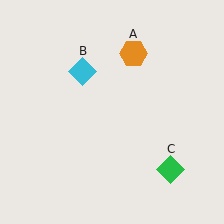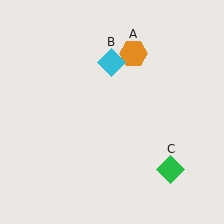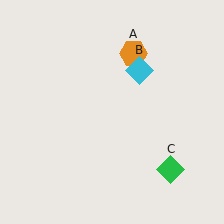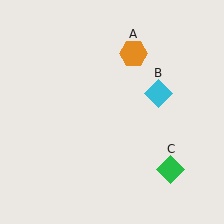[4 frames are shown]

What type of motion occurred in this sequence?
The cyan diamond (object B) rotated clockwise around the center of the scene.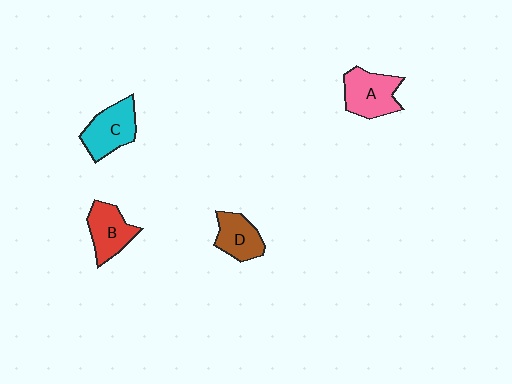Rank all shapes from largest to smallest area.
From largest to smallest: A (pink), C (cyan), B (red), D (brown).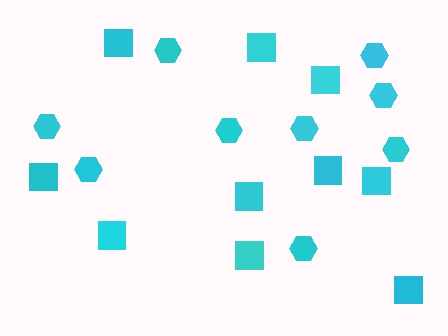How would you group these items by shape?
There are 2 groups: one group of hexagons (9) and one group of squares (10).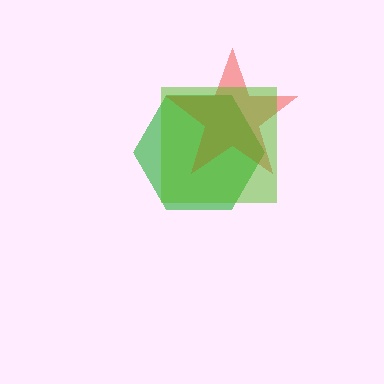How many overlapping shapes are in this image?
There are 3 overlapping shapes in the image.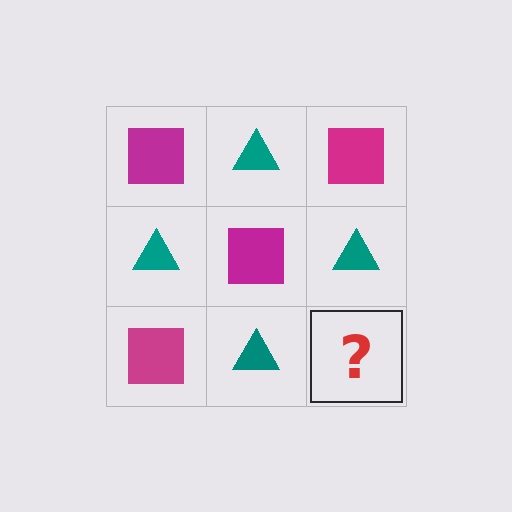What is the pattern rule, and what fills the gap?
The rule is that it alternates magenta square and teal triangle in a checkerboard pattern. The gap should be filled with a magenta square.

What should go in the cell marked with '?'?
The missing cell should contain a magenta square.